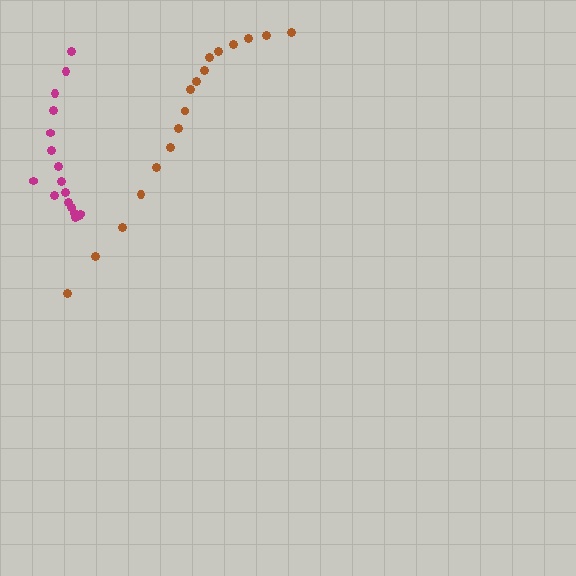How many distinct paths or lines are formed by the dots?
There are 2 distinct paths.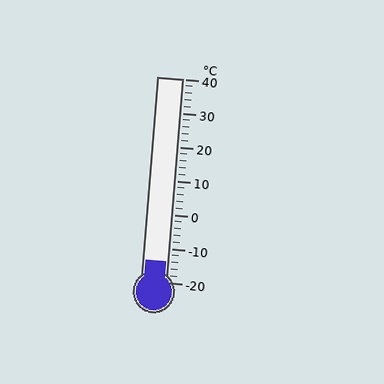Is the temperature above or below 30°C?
The temperature is below 30°C.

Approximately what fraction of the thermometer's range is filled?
The thermometer is filled to approximately 10% of its range.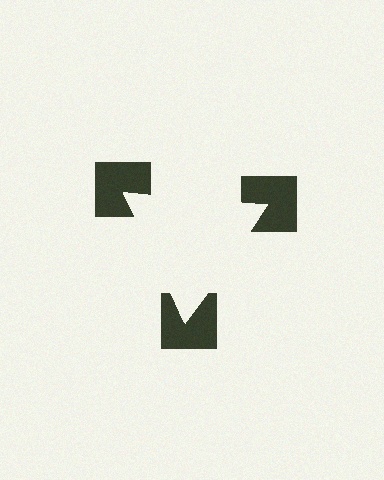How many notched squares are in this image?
There are 3 — one at each vertex of the illusory triangle.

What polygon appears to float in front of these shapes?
An illusory triangle — its edges are inferred from the aligned wedge cuts in the notched squares, not physically drawn.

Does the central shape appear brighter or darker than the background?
It typically appears slightly brighter than the background, even though no actual brightness change is drawn.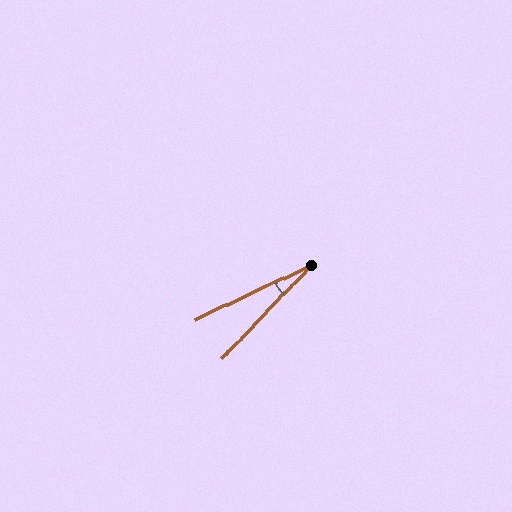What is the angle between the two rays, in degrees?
Approximately 21 degrees.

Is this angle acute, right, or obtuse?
It is acute.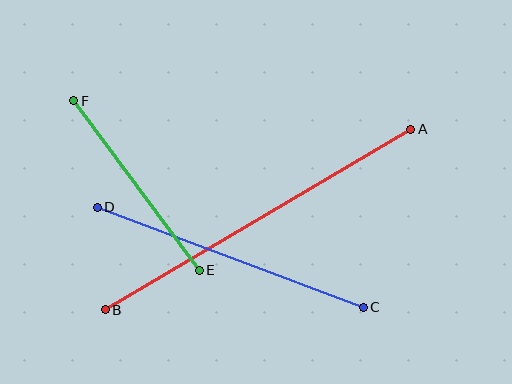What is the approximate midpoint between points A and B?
The midpoint is at approximately (258, 219) pixels.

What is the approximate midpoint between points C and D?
The midpoint is at approximately (230, 257) pixels.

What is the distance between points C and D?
The distance is approximately 284 pixels.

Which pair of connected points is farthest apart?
Points A and B are farthest apart.